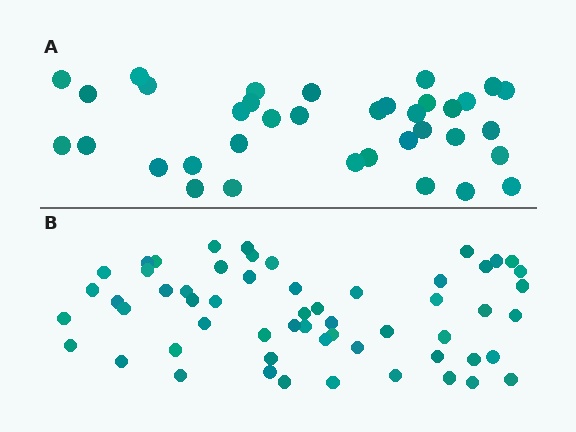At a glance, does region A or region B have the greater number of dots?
Region B (the bottom region) has more dots.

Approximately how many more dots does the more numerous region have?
Region B has approximately 20 more dots than region A.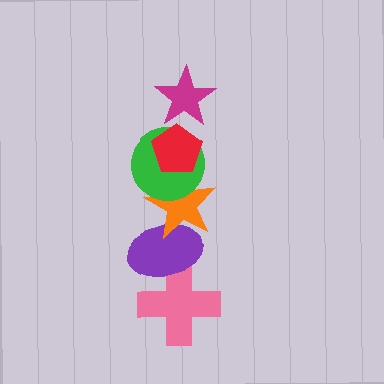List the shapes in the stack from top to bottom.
From top to bottom: the magenta star, the red pentagon, the green circle, the orange star, the purple ellipse, the pink cross.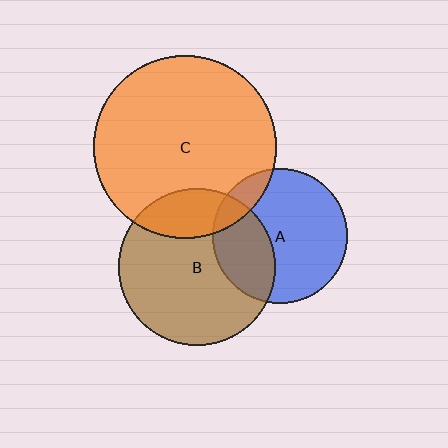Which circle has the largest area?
Circle C (orange).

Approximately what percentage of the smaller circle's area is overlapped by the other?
Approximately 30%.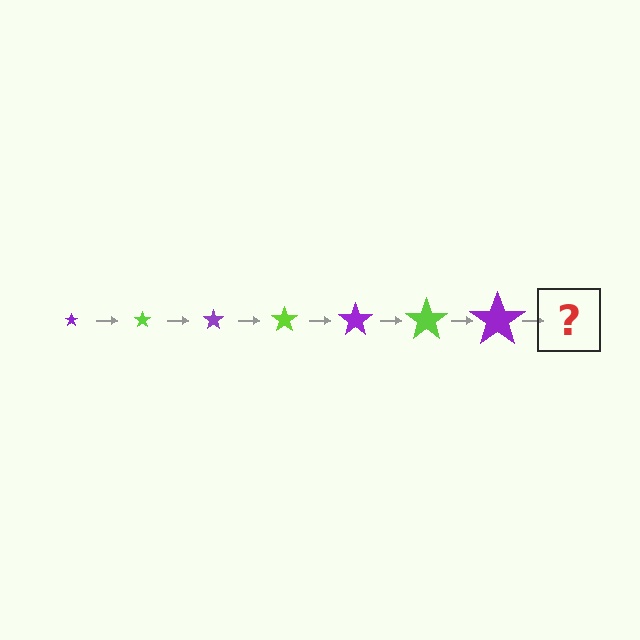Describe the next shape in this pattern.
It should be a lime star, larger than the previous one.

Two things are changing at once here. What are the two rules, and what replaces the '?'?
The two rules are that the star grows larger each step and the color cycles through purple and lime. The '?' should be a lime star, larger than the previous one.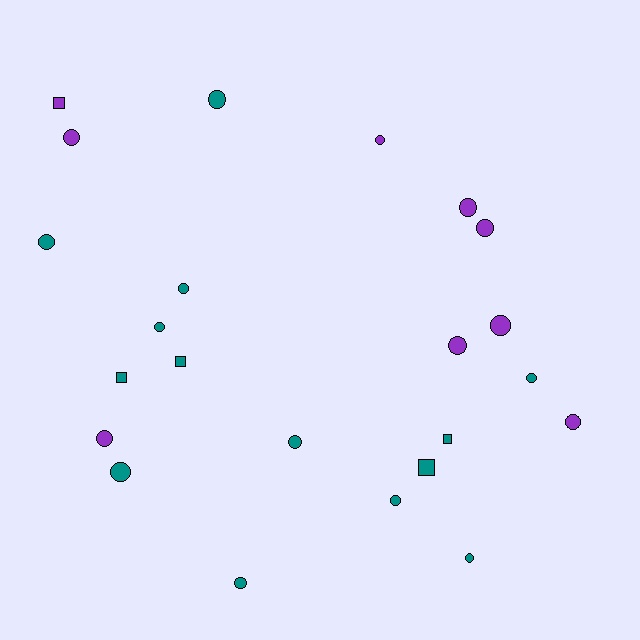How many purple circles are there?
There are 8 purple circles.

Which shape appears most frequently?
Circle, with 18 objects.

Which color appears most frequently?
Teal, with 14 objects.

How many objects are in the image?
There are 23 objects.